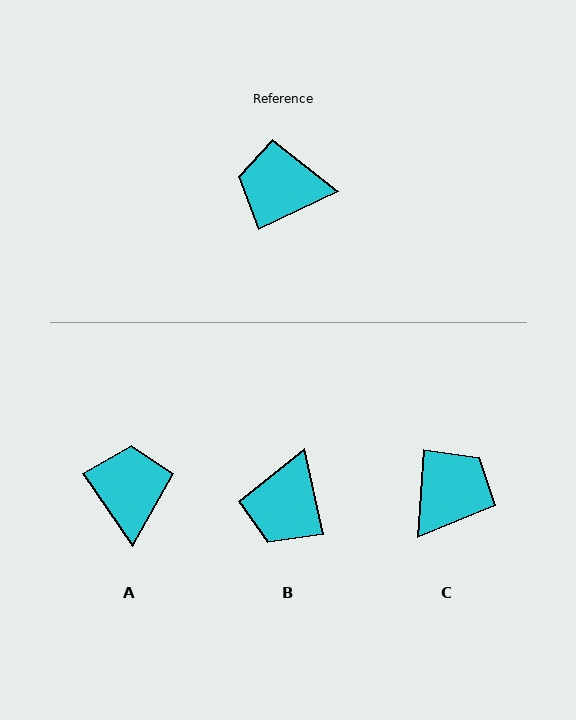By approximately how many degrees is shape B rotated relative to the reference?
Approximately 77 degrees counter-clockwise.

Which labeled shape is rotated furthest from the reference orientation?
C, about 119 degrees away.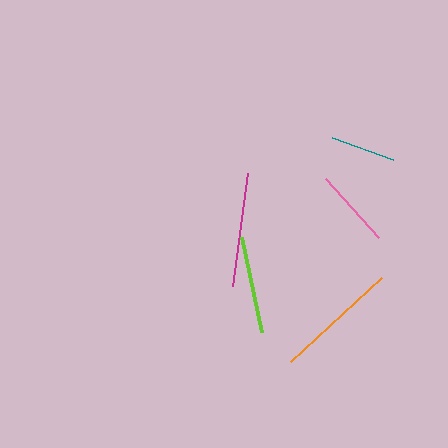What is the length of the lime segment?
The lime segment is approximately 97 pixels long.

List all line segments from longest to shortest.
From longest to shortest: orange, magenta, lime, pink, teal.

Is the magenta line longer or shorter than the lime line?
The magenta line is longer than the lime line.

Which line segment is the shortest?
The teal line is the shortest at approximately 65 pixels.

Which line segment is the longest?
The orange line is the longest at approximately 123 pixels.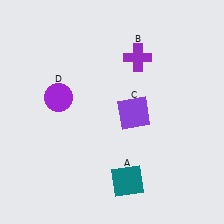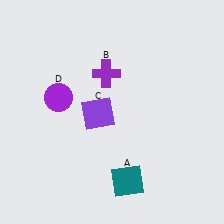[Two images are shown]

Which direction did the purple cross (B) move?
The purple cross (B) moved left.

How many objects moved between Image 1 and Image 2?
2 objects moved between the two images.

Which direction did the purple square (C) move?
The purple square (C) moved left.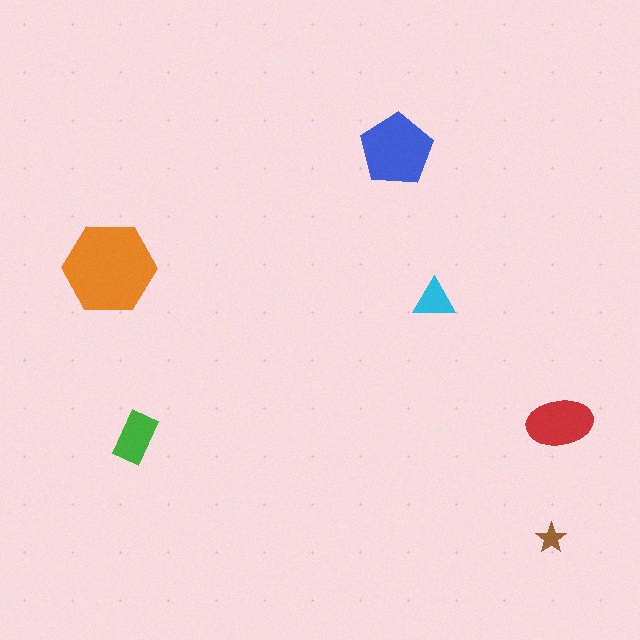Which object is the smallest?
The brown star.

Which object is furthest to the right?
The red ellipse is rightmost.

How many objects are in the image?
There are 6 objects in the image.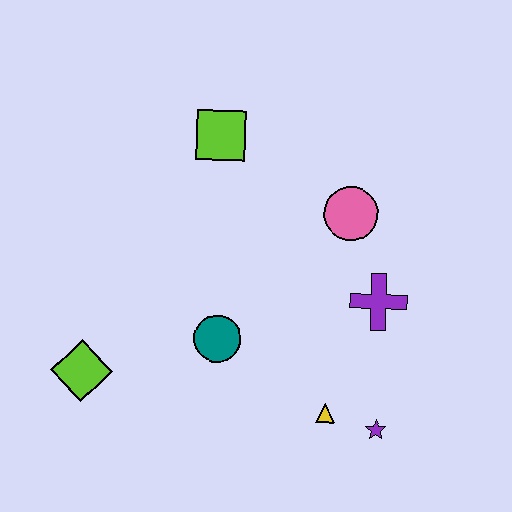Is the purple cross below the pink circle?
Yes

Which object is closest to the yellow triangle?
The purple star is closest to the yellow triangle.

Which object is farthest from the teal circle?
The lime square is farthest from the teal circle.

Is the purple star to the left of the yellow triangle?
No